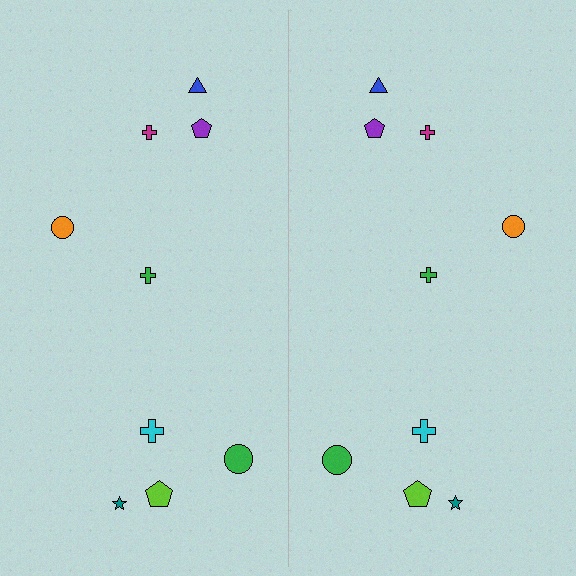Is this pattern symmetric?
Yes, this pattern has bilateral (reflection) symmetry.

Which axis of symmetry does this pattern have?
The pattern has a vertical axis of symmetry running through the center of the image.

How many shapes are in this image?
There are 18 shapes in this image.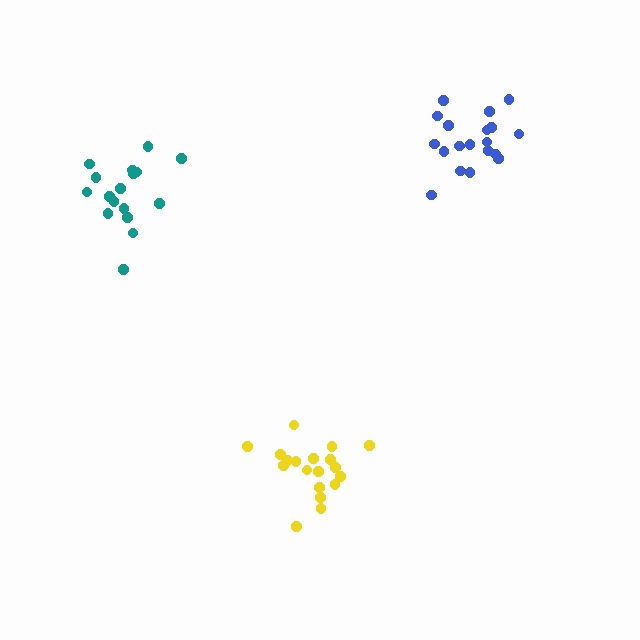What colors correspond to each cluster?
The clusters are colored: blue, teal, yellow.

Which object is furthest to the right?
The blue cluster is rightmost.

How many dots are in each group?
Group 1: 19 dots, Group 2: 17 dots, Group 3: 19 dots (55 total).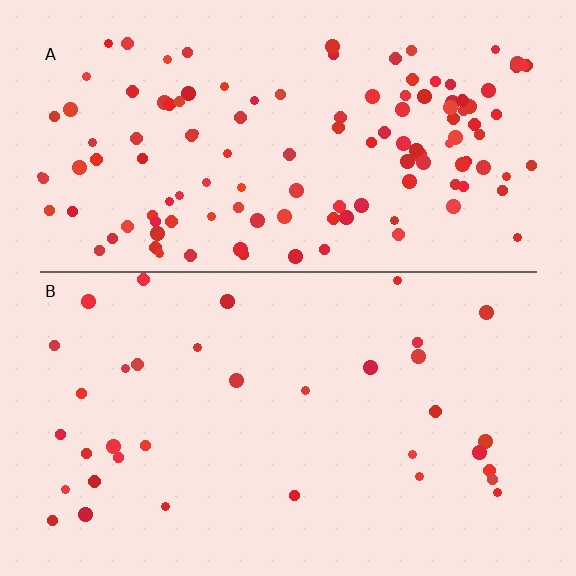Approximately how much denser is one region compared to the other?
Approximately 3.6× — region A over region B.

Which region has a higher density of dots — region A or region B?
A (the top).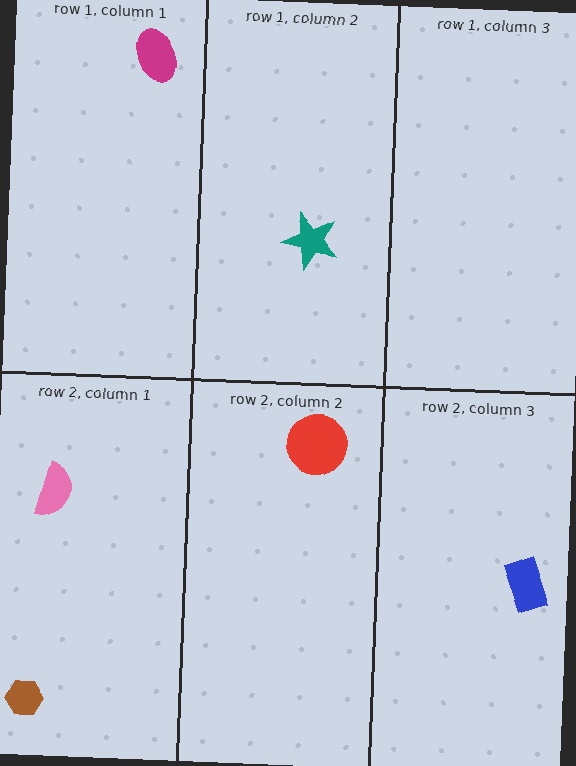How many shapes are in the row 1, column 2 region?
1.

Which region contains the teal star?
The row 1, column 2 region.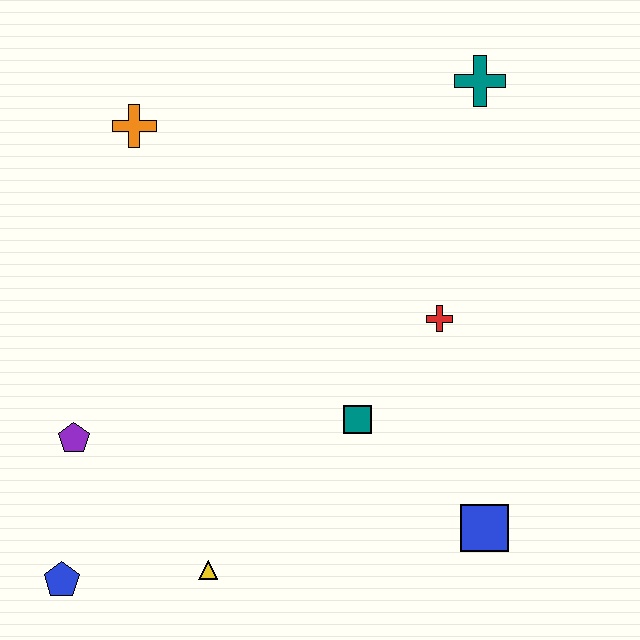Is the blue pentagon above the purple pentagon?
No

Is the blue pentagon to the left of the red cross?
Yes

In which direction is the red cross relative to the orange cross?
The red cross is to the right of the orange cross.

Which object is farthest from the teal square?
The orange cross is farthest from the teal square.